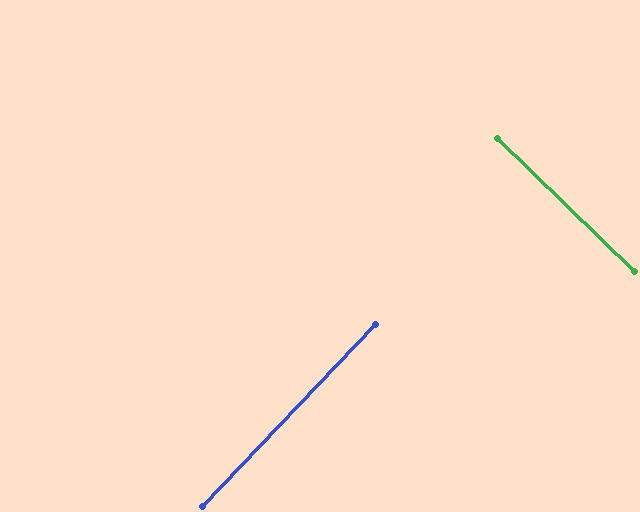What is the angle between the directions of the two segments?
Approximately 89 degrees.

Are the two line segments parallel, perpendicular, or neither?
Perpendicular — they meet at approximately 89°.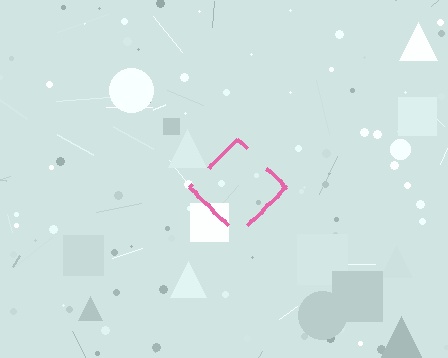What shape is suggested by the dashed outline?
The dashed outline suggests a diamond.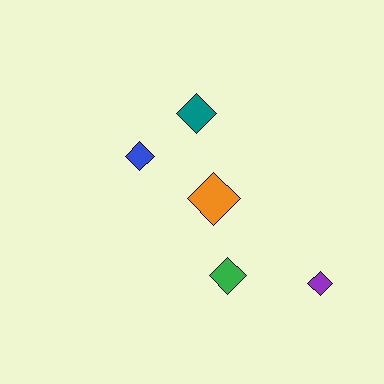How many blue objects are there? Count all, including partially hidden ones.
There is 1 blue object.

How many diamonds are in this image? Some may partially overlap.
There are 5 diamonds.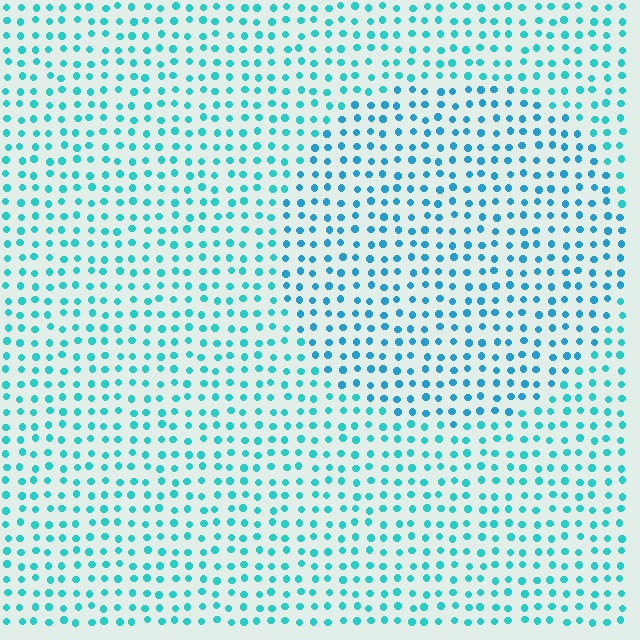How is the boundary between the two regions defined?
The boundary is defined purely by a slight shift in hue (about 21 degrees). Spacing, size, and orientation are identical on both sides.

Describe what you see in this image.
The image is filled with small cyan elements in a uniform arrangement. A circle-shaped region is visible where the elements are tinted to a slightly different hue, forming a subtle color boundary.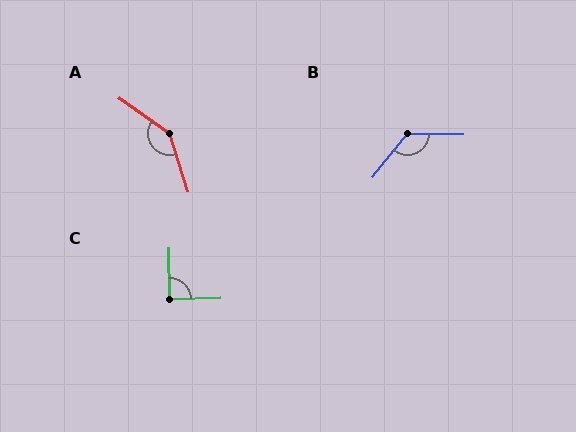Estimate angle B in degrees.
Approximately 129 degrees.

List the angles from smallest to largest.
C (89°), B (129°), A (143°).